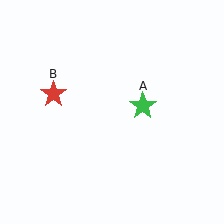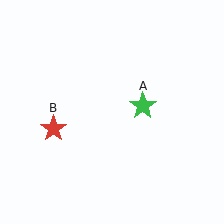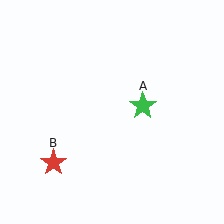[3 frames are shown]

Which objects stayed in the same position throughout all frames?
Green star (object A) remained stationary.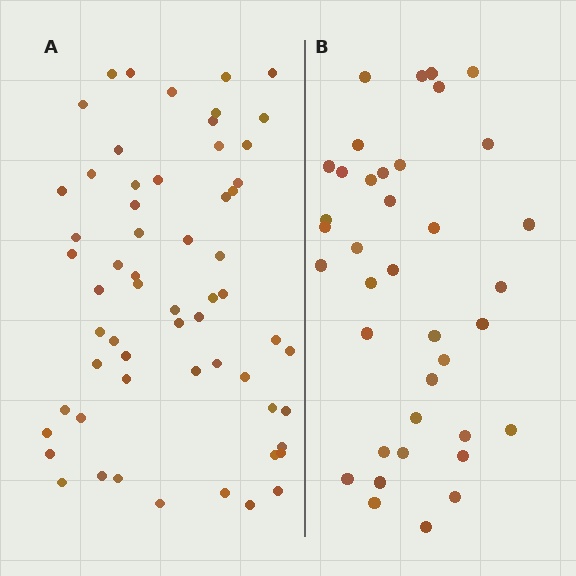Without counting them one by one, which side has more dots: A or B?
Region A (the left region) has more dots.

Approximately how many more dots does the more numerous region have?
Region A has approximately 20 more dots than region B.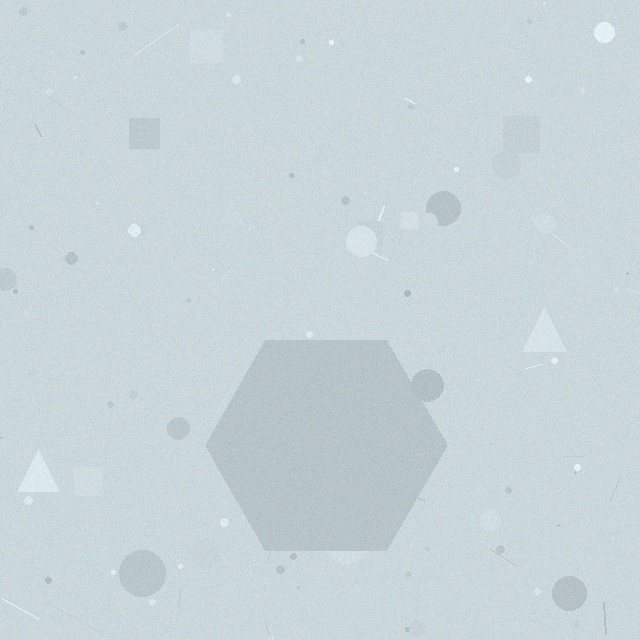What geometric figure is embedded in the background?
A hexagon is embedded in the background.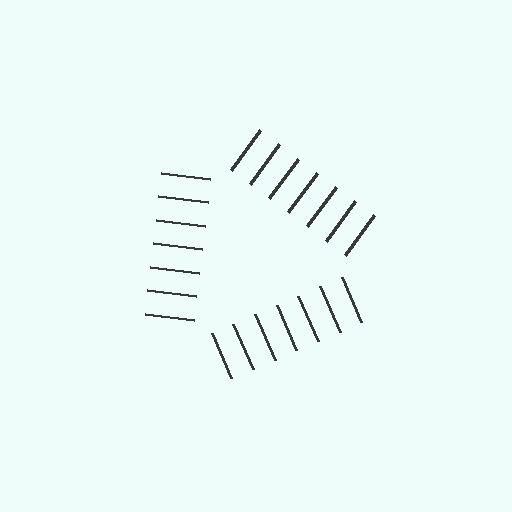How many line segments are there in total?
21 — 7 along each of the 3 edges.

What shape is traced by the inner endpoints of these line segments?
An illusory triangle — the line segments terminate on its edges but no continuous stroke is drawn.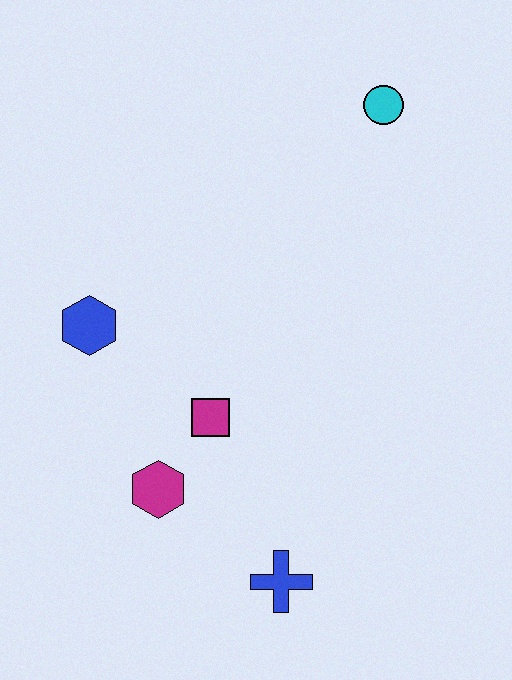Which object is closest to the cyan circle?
The magenta square is closest to the cyan circle.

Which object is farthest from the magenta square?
The cyan circle is farthest from the magenta square.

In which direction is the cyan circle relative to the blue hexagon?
The cyan circle is to the right of the blue hexagon.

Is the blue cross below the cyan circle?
Yes